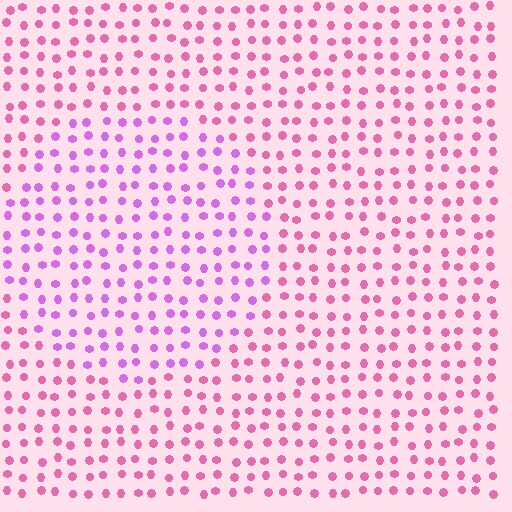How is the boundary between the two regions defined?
The boundary is defined purely by a slight shift in hue (about 35 degrees). Spacing, size, and orientation are identical on both sides.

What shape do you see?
I see a circle.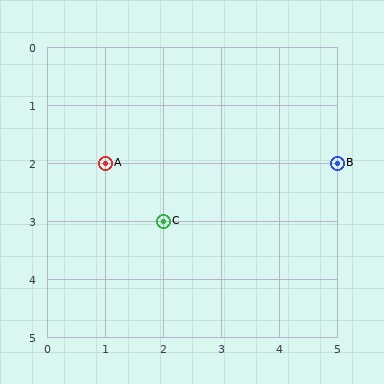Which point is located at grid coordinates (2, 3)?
Point C is at (2, 3).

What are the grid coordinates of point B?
Point B is at grid coordinates (5, 2).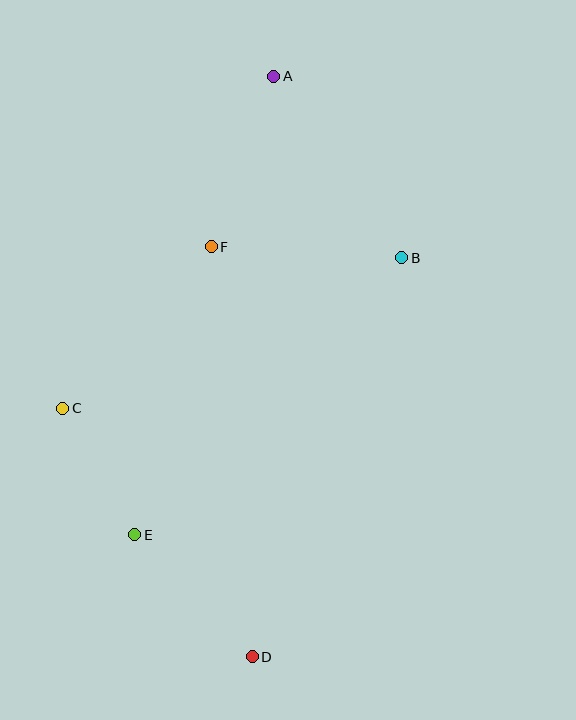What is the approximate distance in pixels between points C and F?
The distance between C and F is approximately 219 pixels.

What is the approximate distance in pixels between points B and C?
The distance between B and C is approximately 371 pixels.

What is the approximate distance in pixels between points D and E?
The distance between D and E is approximately 169 pixels.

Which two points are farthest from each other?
Points A and D are farthest from each other.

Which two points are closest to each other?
Points C and E are closest to each other.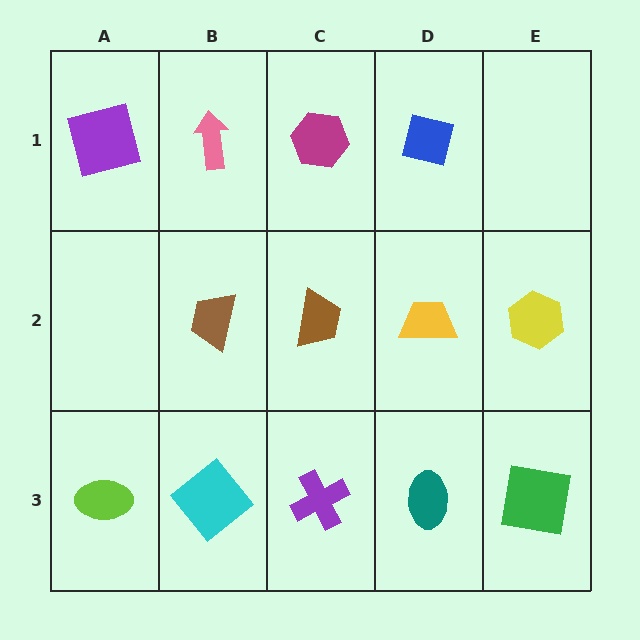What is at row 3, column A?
A lime ellipse.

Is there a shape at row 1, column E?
No, that cell is empty.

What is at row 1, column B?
A pink arrow.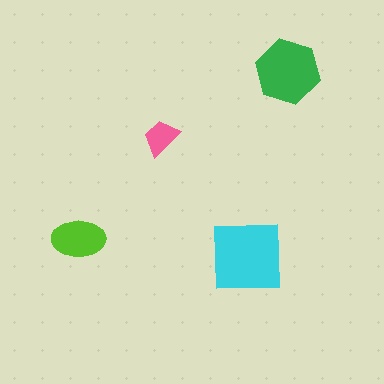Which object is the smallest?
The pink trapezoid.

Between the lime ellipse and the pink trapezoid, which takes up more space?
The lime ellipse.